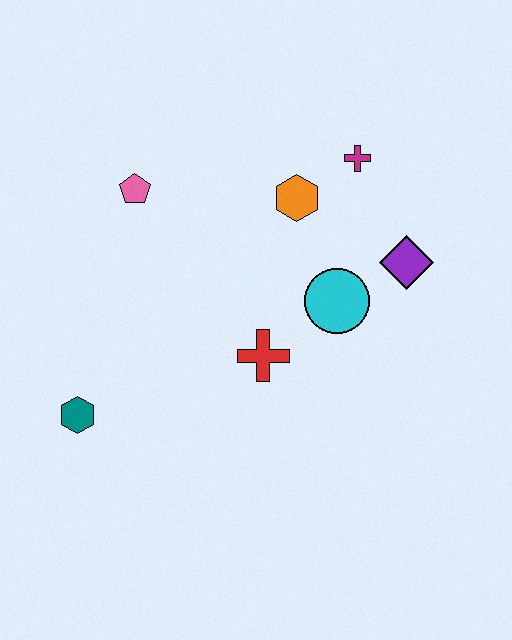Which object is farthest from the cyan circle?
The teal hexagon is farthest from the cyan circle.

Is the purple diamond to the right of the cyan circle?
Yes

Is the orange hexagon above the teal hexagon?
Yes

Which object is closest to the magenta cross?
The orange hexagon is closest to the magenta cross.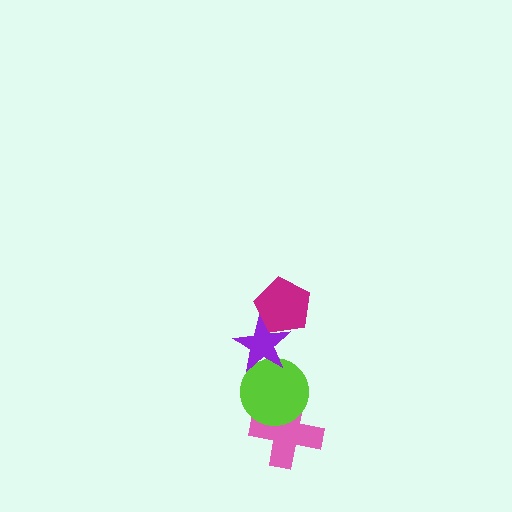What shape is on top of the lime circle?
The purple star is on top of the lime circle.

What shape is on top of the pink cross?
The lime circle is on top of the pink cross.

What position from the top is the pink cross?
The pink cross is 4th from the top.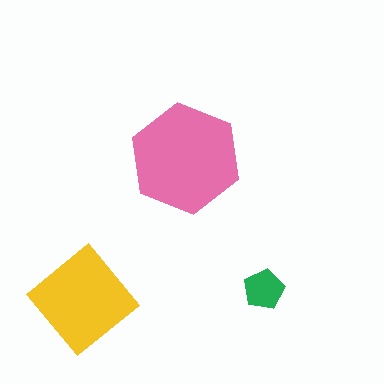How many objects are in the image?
There are 3 objects in the image.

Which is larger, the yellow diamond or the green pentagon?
The yellow diamond.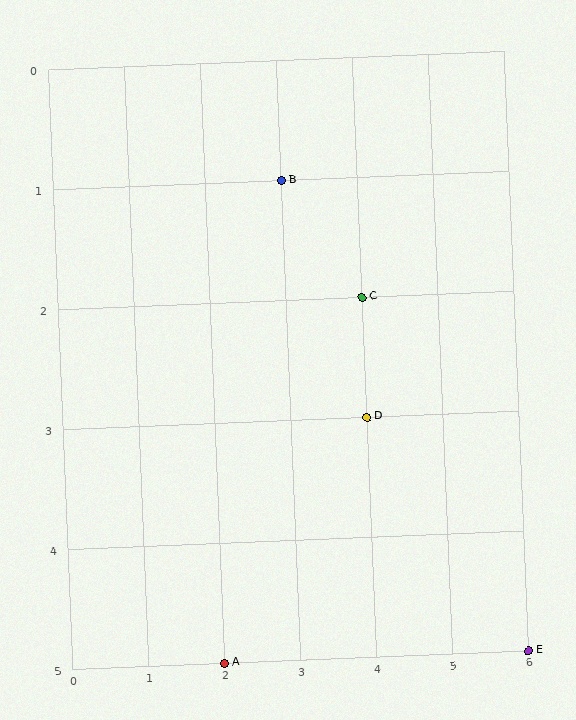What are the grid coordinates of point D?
Point D is at grid coordinates (4, 3).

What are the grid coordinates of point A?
Point A is at grid coordinates (2, 5).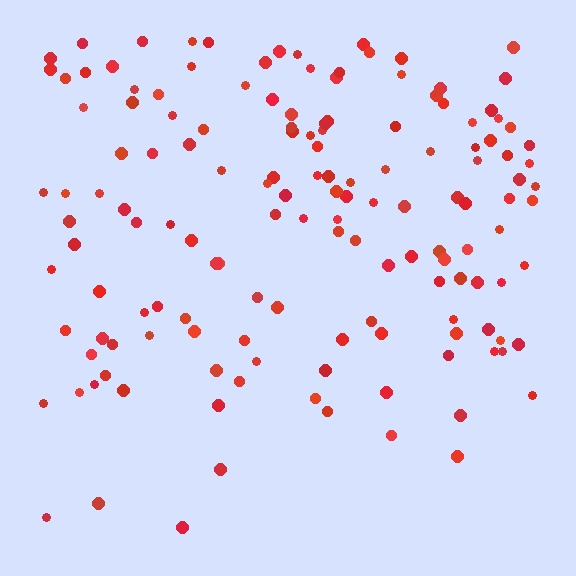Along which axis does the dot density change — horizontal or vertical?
Vertical.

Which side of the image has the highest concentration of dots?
The top.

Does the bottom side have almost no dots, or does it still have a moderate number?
Still a moderate number, just noticeably fewer than the top.